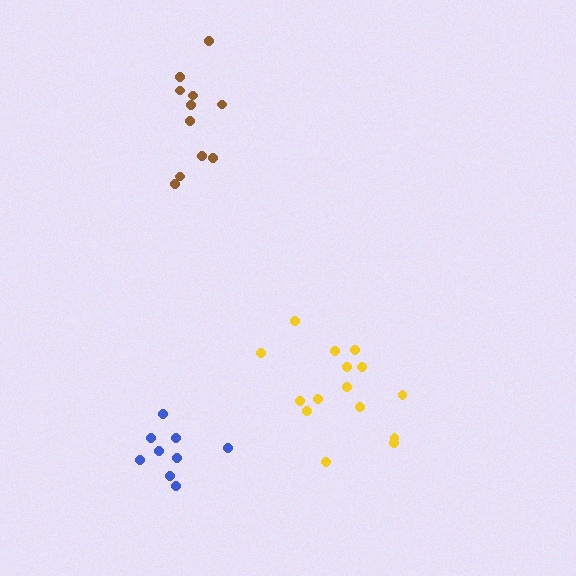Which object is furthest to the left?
The blue cluster is leftmost.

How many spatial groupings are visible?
There are 3 spatial groupings.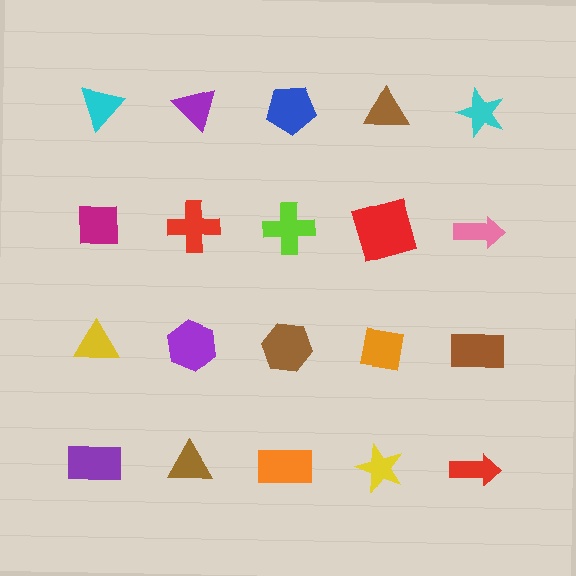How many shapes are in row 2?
5 shapes.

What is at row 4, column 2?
A brown triangle.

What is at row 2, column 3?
A lime cross.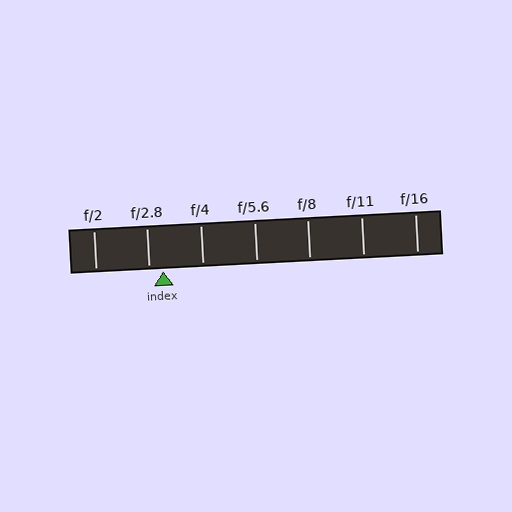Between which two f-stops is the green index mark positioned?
The index mark is between f/2.8 and f/4.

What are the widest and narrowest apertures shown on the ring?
The widest aperture shown is f/2 and the narrowest is f/16.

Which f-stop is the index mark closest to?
The index mark is closest to f/2.8.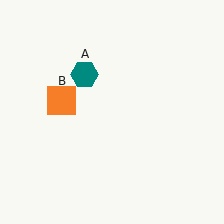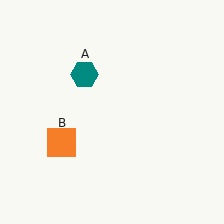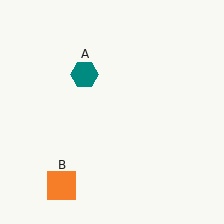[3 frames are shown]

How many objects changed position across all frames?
1 object changed position: orange square (object B).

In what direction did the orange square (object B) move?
The orange square (object B) moved down.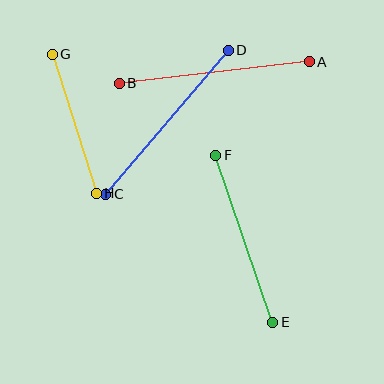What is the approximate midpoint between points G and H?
The midpoint is at approximately (74, 124) pixels.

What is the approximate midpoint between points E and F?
The midpoint is at approximately (244, 239) pixels.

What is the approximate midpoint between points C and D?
The midpoint is at approximately (167, 122) pixels.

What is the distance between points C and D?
The distance is approximately 189 pixels.